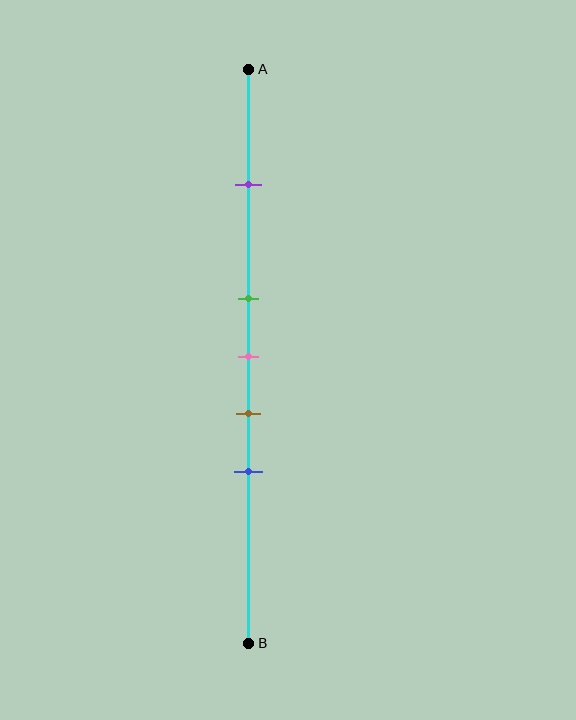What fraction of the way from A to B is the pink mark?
The pink mark is approximately 50% (0.5) of the way from A to B.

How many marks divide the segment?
There are 5 marks dividing the segment.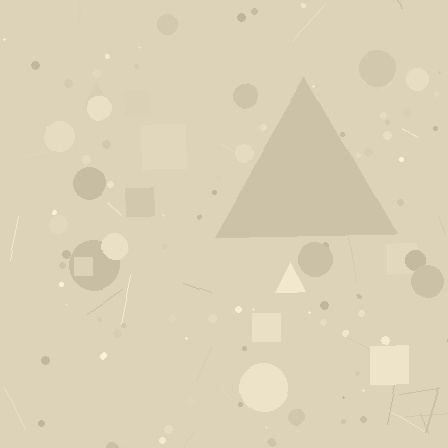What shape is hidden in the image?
A triangle is hidden in the image.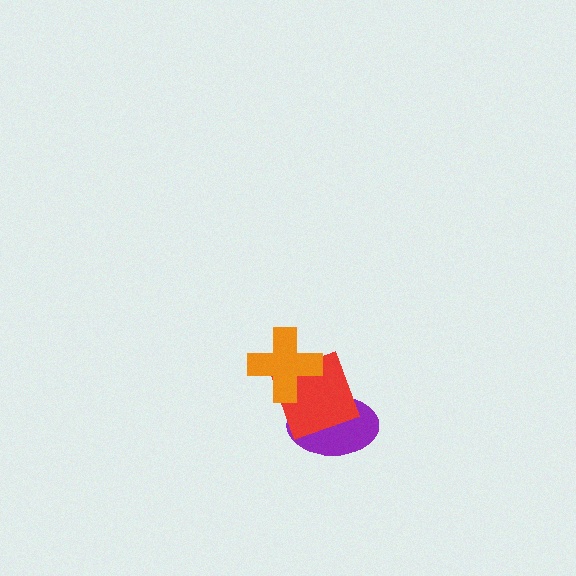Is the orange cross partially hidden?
No, no other shape covers it.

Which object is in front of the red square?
The orange cross is in front of the red square.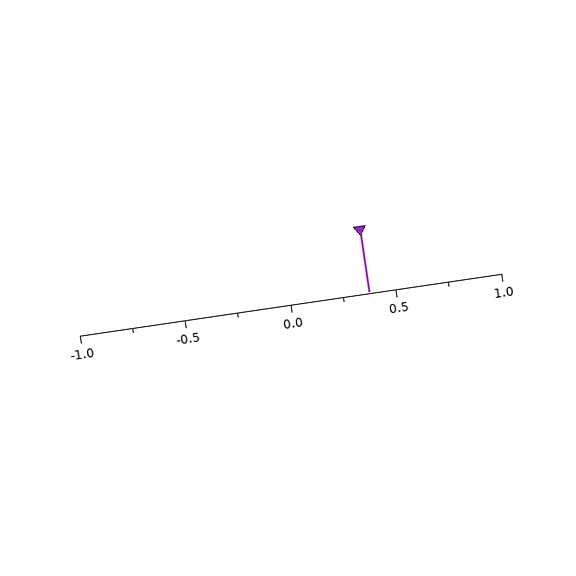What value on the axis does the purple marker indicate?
The marker indicates approximately 0.38.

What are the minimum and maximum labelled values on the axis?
The axis runs from -1.0 to 1.0.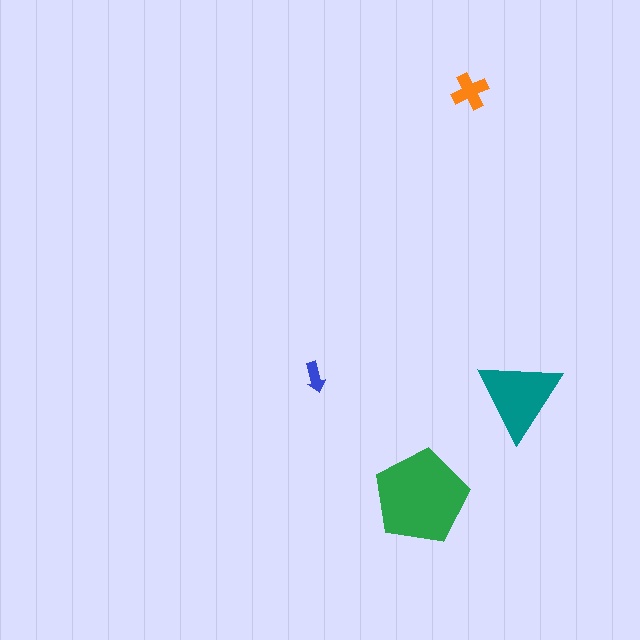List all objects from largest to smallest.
The green pentagon, the teal triangle, the orange cross, the blue arrow.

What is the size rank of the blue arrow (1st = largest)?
4th.